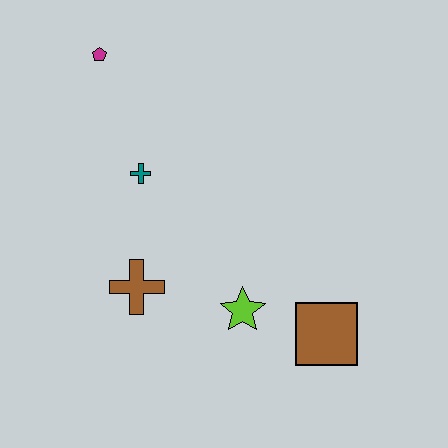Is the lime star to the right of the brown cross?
Yes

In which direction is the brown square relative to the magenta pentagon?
The brown square is below the magenta pentagon.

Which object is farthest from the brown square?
The magenta pentagon is farthest from the brown square.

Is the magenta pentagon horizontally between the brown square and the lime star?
No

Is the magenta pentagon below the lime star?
No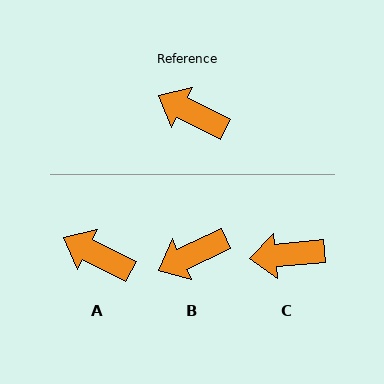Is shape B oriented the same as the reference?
No, it is off by about 52 degrees.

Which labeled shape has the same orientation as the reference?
A.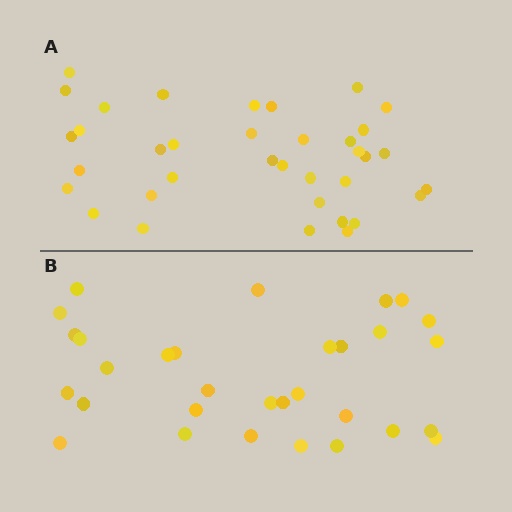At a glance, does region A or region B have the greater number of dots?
Region A (the top region) has more dots.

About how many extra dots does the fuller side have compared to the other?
Region A has about 5 more dots than region B.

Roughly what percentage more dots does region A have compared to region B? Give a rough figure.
About 15% more.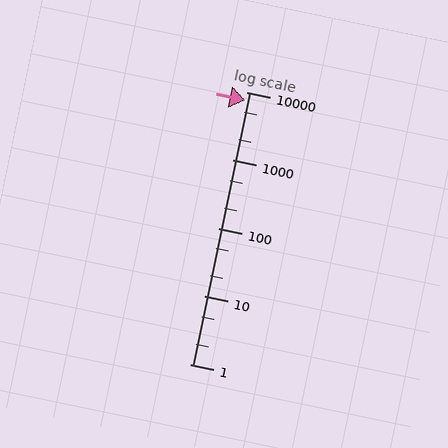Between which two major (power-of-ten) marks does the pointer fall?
The pointer is between 1000 and 10000.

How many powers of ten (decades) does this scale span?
The scale spans 4 decades, from 1 to 10000.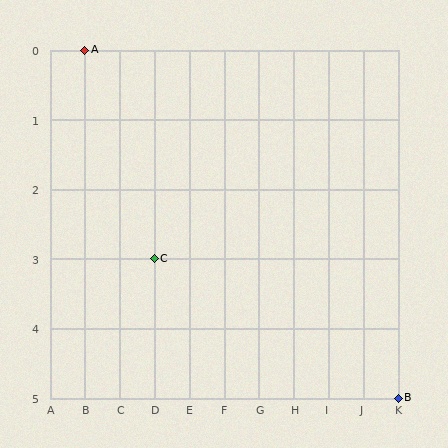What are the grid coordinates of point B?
Point B is at grid coordinates (K, 5).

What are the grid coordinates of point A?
Point A is at grid coordinates (B, 0).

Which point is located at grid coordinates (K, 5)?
Point B is at (K, 5).